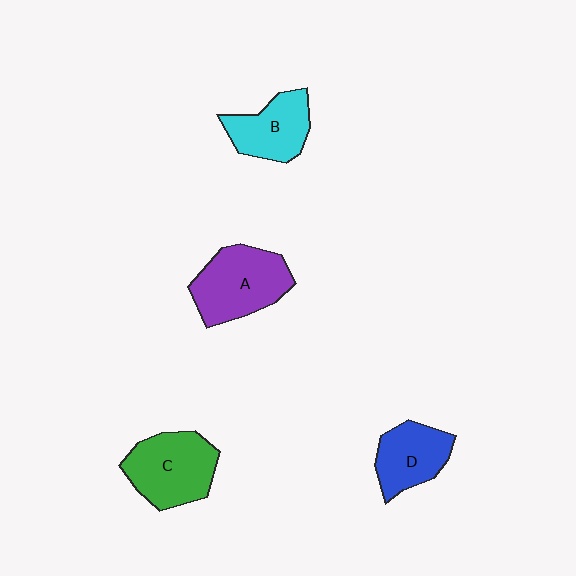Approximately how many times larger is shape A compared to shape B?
Approximately 1.4 times.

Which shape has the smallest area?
Shape D (blue).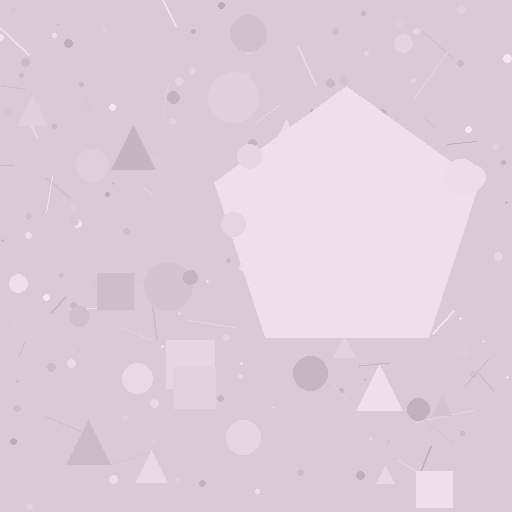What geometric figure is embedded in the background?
A pentagon is embedded in the background.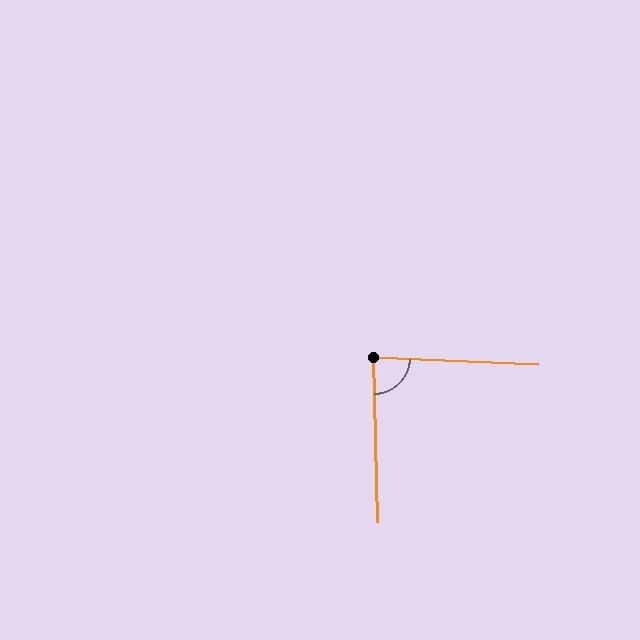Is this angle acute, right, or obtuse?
It is approximately a right angle.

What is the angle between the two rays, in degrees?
Approximately 86 degrees.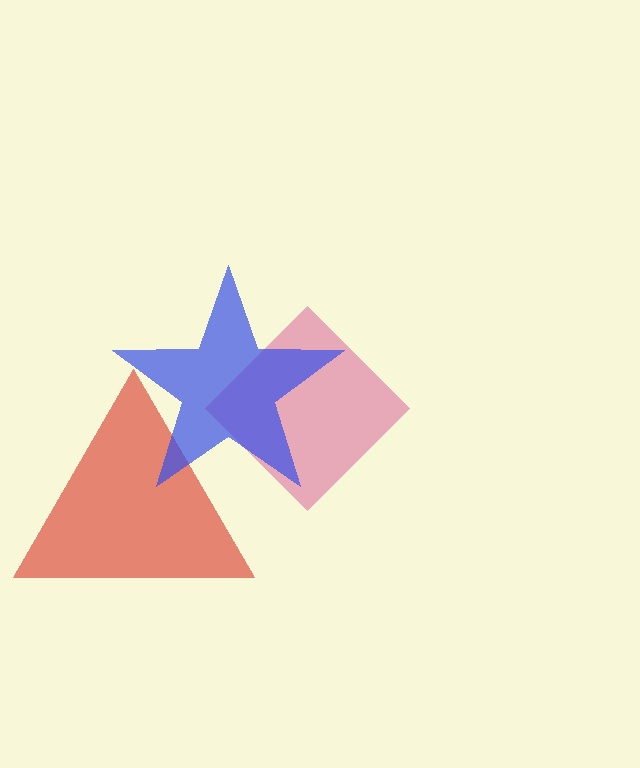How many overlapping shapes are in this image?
There are 3 overlapping shapes in the image.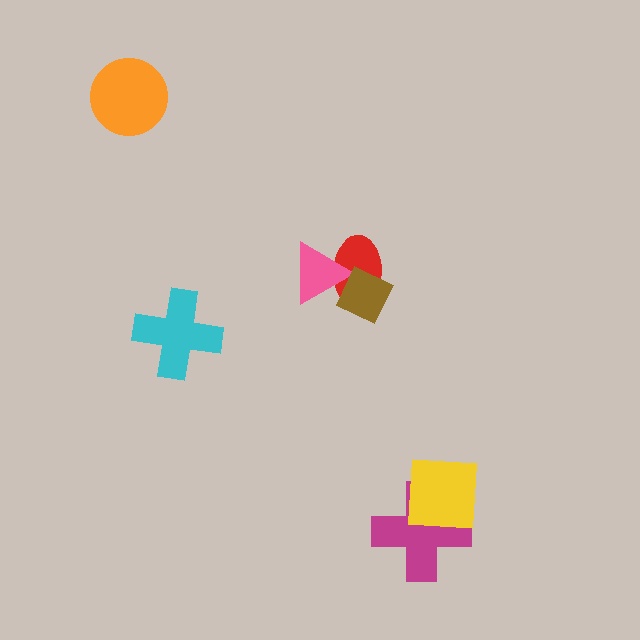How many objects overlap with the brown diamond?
2 objects overlap with the brown diamond.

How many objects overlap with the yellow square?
1 object overlaps with the yellow square.